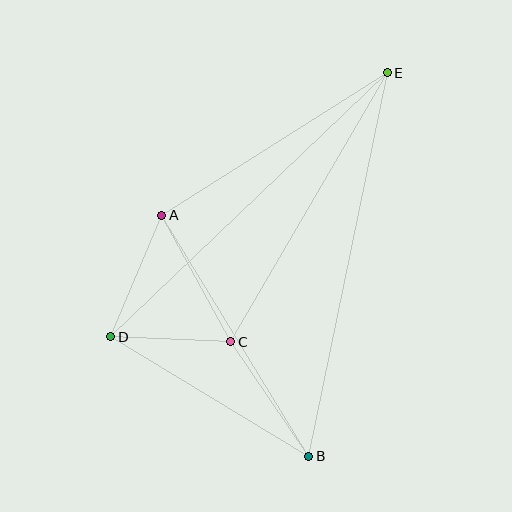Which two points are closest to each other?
Points C and D are closest to each other.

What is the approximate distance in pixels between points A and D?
The distance between A and D is approximately 132 pixels.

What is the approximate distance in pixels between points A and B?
The distance between A and B is approximately 283 pixels.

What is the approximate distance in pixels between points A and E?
The distance between A and E is approximately 267 pixels.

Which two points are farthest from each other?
Points B and E are farthest from each other.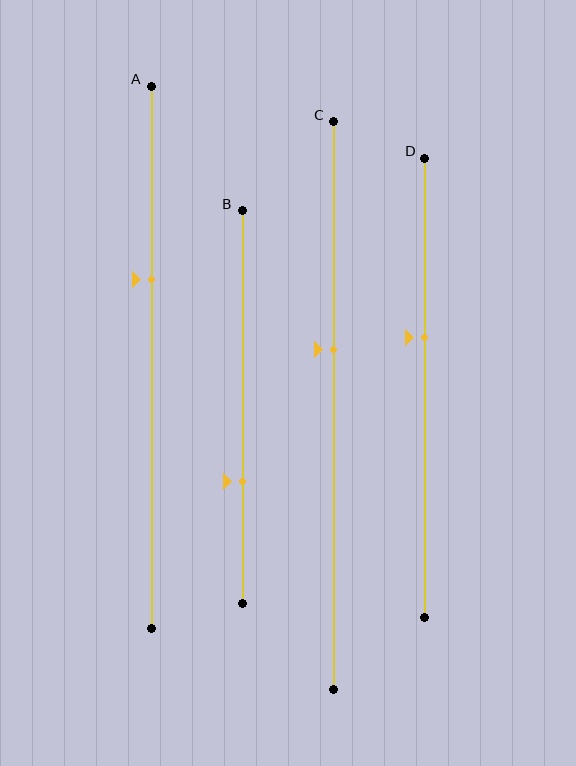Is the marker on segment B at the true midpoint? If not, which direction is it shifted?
No, the marker on segment B is shifted downward by about 19% of the segment length.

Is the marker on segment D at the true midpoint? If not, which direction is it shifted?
No, the marker on segment D is shifted upward by about 11% of the segment length.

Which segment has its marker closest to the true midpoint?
Segment C has its marker closest to the true midpoint.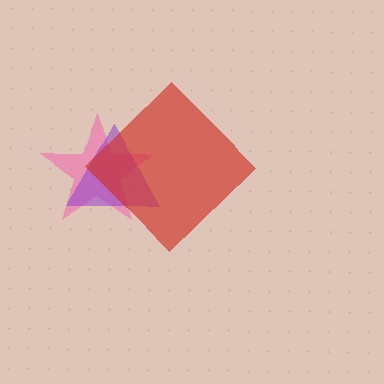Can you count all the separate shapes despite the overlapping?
Yes, there are 3 separate shapes.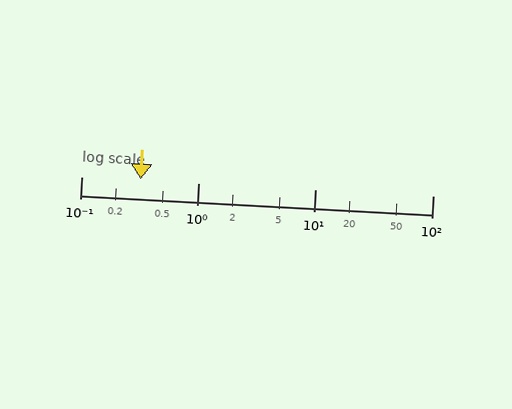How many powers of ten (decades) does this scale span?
The scale spans 3 decades, from 0.1 to 100.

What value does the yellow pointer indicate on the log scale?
The pointer indicates approximately 0.32.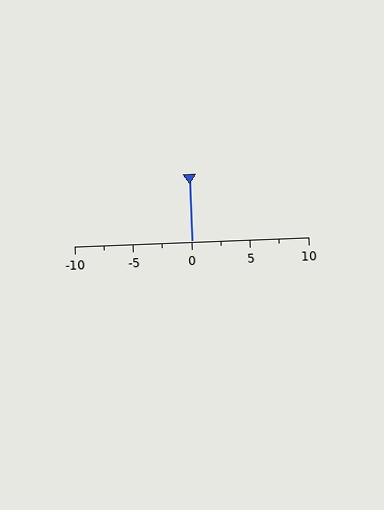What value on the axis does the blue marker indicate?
The marker indicates approximately 0.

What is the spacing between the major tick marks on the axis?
The major ticks are spaced 5 apart.